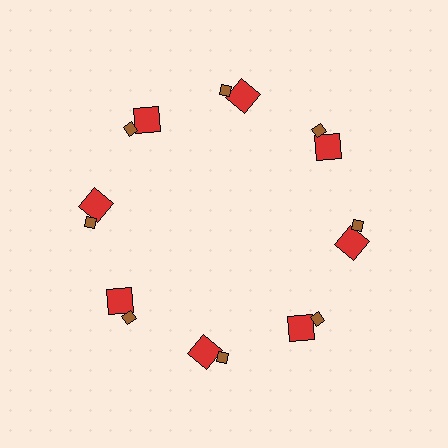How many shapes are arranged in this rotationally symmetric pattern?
There are 16 shapes, arranged in 8 groups of 2.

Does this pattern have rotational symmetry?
Yes, this pattern has 8-fold rotational symmetry. It looks the same after rotating 45 degrees around the center.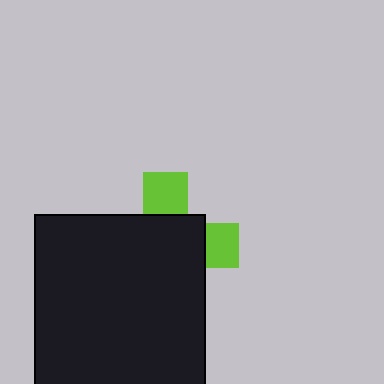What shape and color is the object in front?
The object in front is a black square.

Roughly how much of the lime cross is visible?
A small part of it is visible (roughly 30%).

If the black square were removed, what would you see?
You would see the complete lime cross.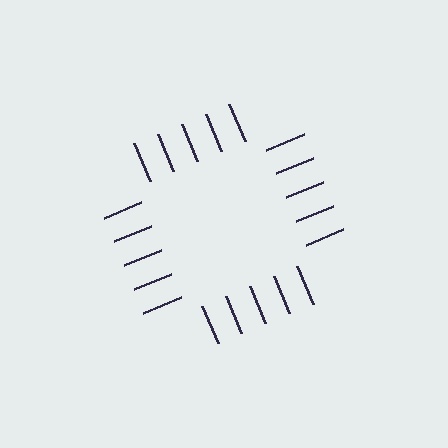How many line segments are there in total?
20 — 5 along each of the 4 edges.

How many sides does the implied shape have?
4 sides — the line-ends trace a square.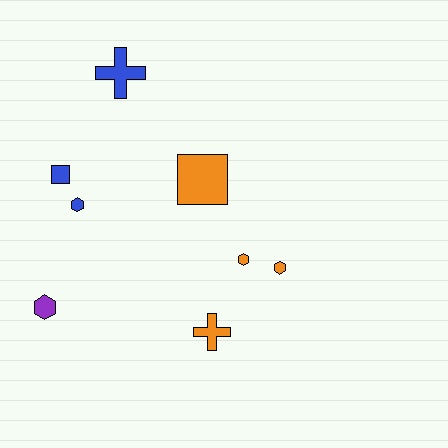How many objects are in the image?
There are 8 objects.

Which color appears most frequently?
Orange, with 4 objects.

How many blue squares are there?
There is 1 blue square.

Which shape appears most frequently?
Hexagon, with 4 objects.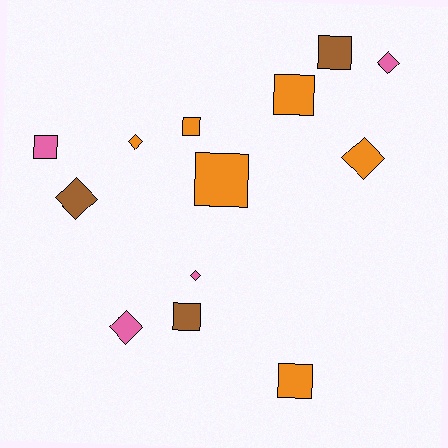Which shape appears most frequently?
Square, with 7 objects.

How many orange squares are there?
There are 4 orange squares.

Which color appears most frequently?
Orange, with 6 objects.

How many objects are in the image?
There are 13 objects.